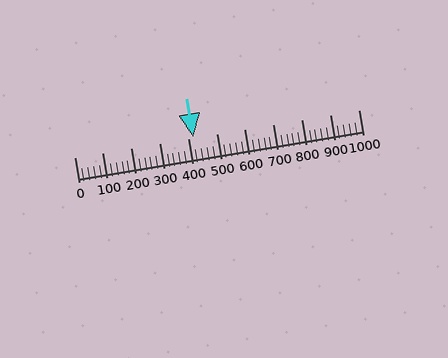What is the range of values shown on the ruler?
The ruler shows values from 0 to 1000.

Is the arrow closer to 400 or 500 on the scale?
The arrow is closer to 400.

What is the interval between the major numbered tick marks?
The major tick marks are spaced 100 units apart.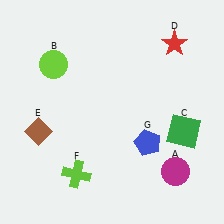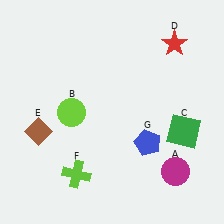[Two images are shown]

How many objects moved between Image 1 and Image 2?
1 object moved between the two images.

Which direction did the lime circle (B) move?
The lime circle (B) moved down.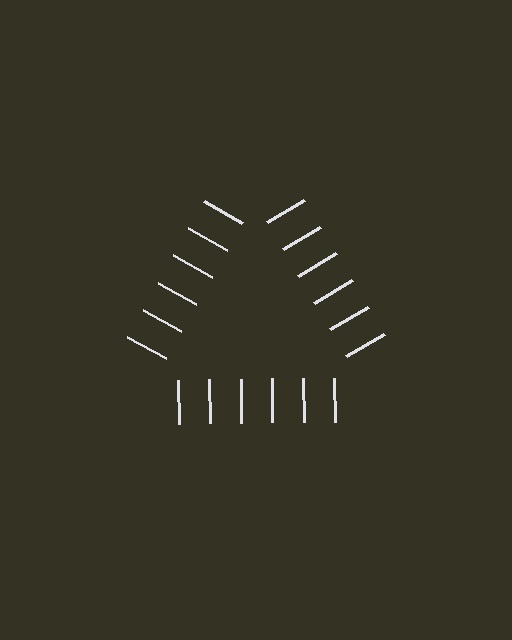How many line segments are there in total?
18 — 6 along each of the 3 edges.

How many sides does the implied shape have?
3 sides — the line-ends trace a triangle.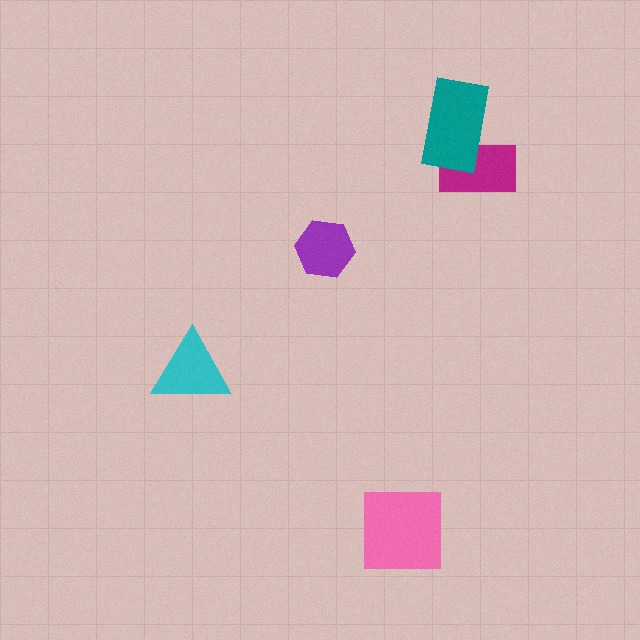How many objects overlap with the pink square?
0 objects overlap with the pink square.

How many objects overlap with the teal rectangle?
1 object overlaps with the teal rectangle.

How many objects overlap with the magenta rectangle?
1 object overlaps with the magenta rectangle.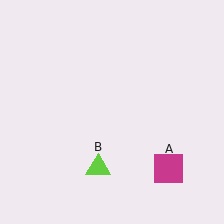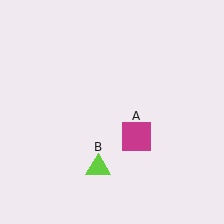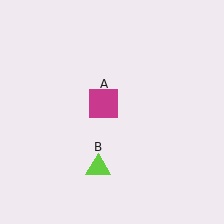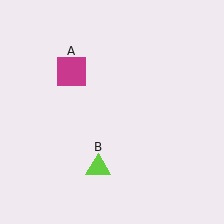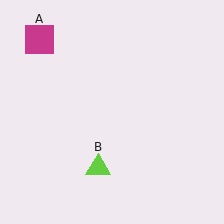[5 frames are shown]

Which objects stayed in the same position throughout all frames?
Lime triangle (object B) remained stationary.